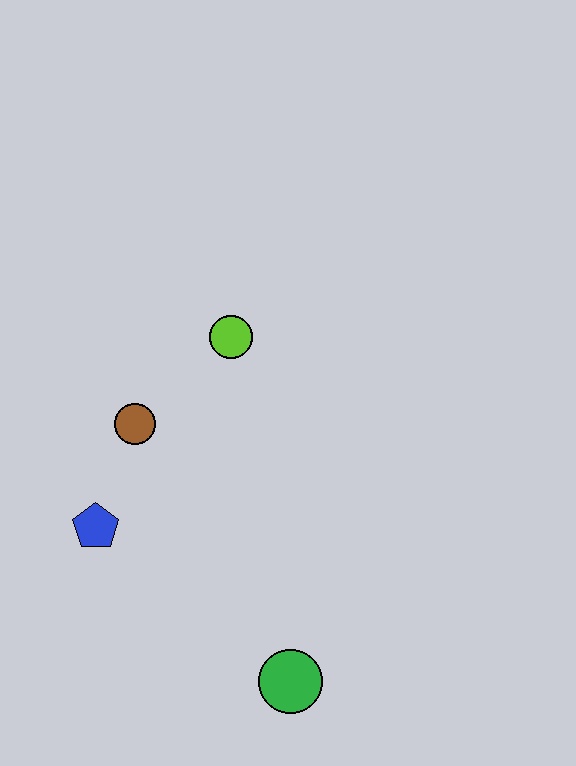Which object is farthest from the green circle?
The lime circle is farthest from the green circle.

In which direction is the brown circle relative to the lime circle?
The brown circle is to the left of the lime circle.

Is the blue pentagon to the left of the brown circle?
Yes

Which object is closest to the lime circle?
The brown circle is closest to the lime circle.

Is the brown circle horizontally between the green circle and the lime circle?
No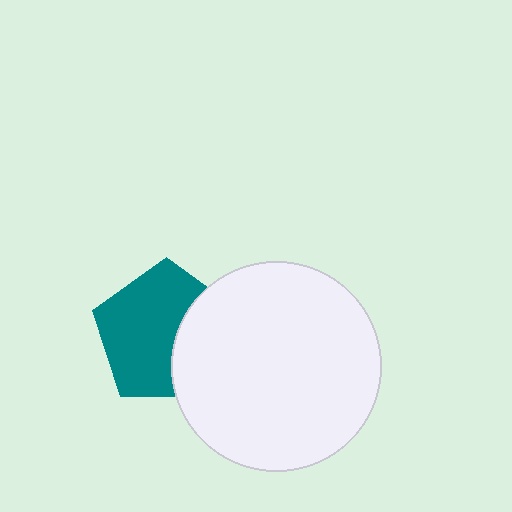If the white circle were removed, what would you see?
You would see the complete teal pentagon.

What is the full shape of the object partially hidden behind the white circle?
The partially hidden object is a teal pentagon.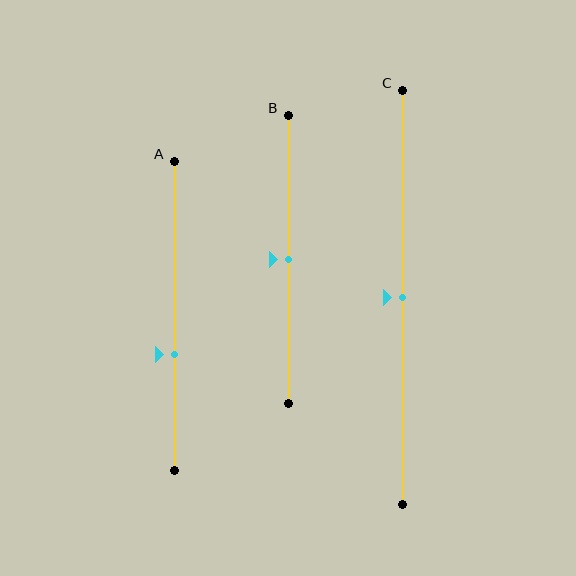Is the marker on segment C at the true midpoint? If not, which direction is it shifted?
Yes, the marker on segment C is at the true midpoint.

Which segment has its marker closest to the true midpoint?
Segment B has its marker closest to the true midpoint.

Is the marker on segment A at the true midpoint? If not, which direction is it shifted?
No, the marker on segment A is shifted downward by about 13% of the segment length.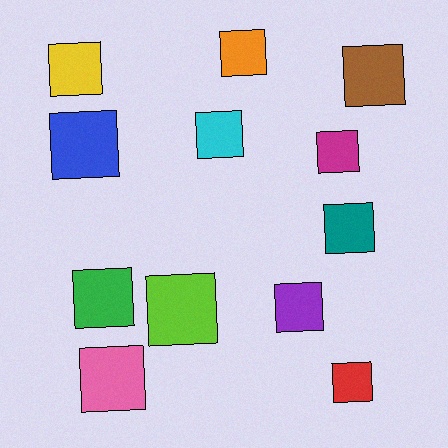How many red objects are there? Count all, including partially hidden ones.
There is 1 red object.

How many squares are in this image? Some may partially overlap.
There are 12 squares.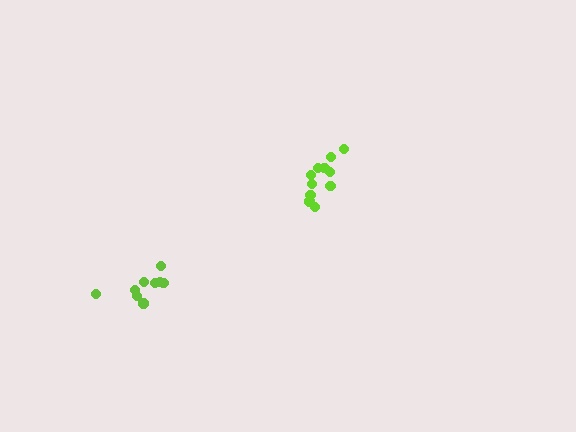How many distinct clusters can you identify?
There are 2 distinct clusters.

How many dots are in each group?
Group 1: 9 dots, Group 2: 11 dots (20 total).